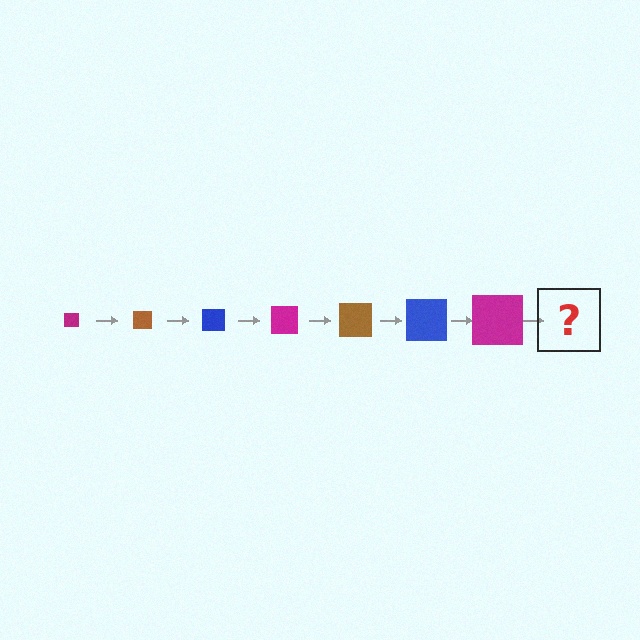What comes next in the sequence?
The next element should be a brown square, larger than the previous one.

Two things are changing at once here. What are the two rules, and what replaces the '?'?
The two rules are that the square grows larger each step and the color cycles through magenta, brown, and blue. The '?' should be a brown square, larger than the previous one.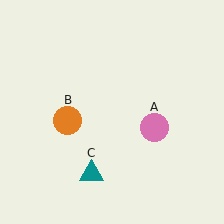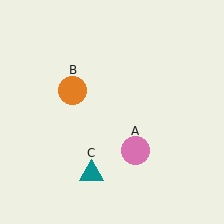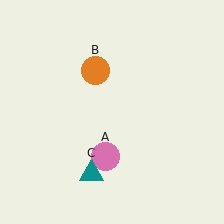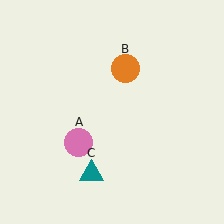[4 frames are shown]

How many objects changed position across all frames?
2 objects changed position: pink circle (object A), orange circle (object B).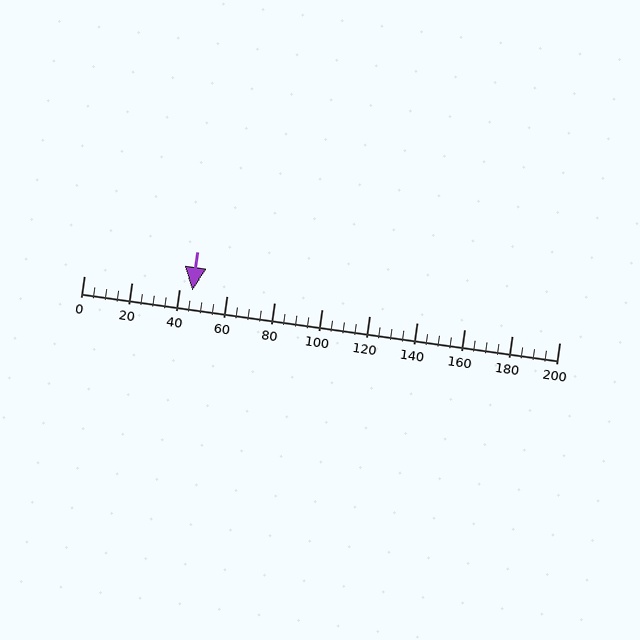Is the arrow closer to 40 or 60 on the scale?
The arrow is closer to 40.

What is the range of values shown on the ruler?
The ruler shows values from 0 to 200.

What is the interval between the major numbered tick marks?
The major tick marks are spaced 20 units apart.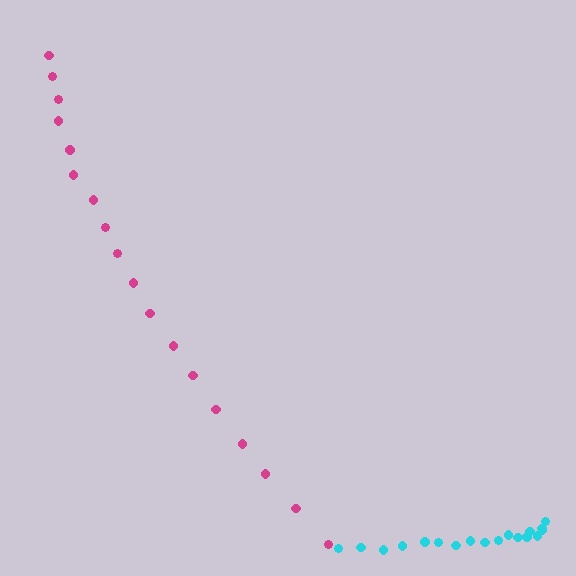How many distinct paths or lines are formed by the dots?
There are 2 distinct paths.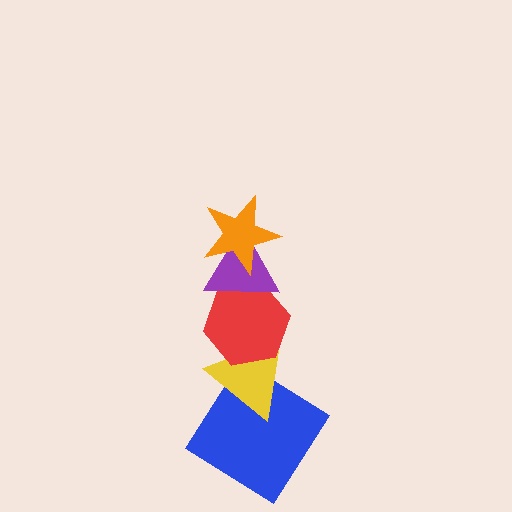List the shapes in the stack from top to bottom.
From top to bottom: the orange star, the purple triangle, the red hexagon, the yellow triangle, the blue diamond.